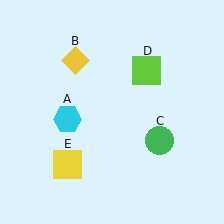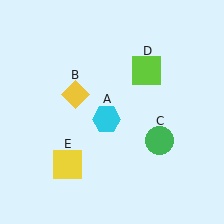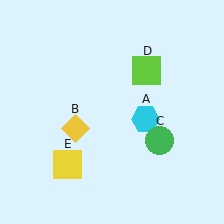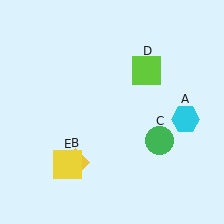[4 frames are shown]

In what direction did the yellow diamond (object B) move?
The yellow diamond (object B) moved down.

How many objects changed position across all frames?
2 objects changed position: cyan hexagon (object A), yellow diamond (object B).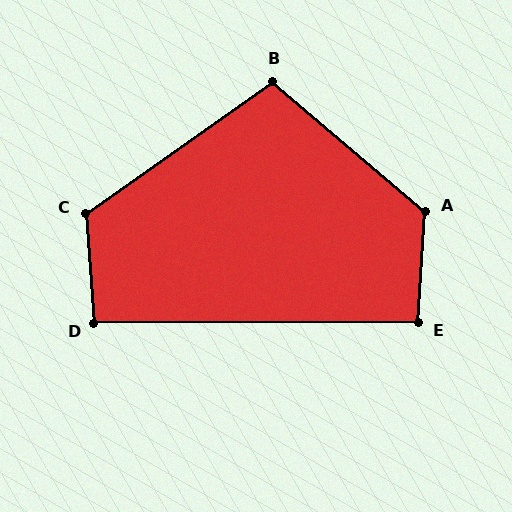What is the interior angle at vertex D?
Approximately 94 degrees (approximately right).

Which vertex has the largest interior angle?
A, at approximately 126 degrees.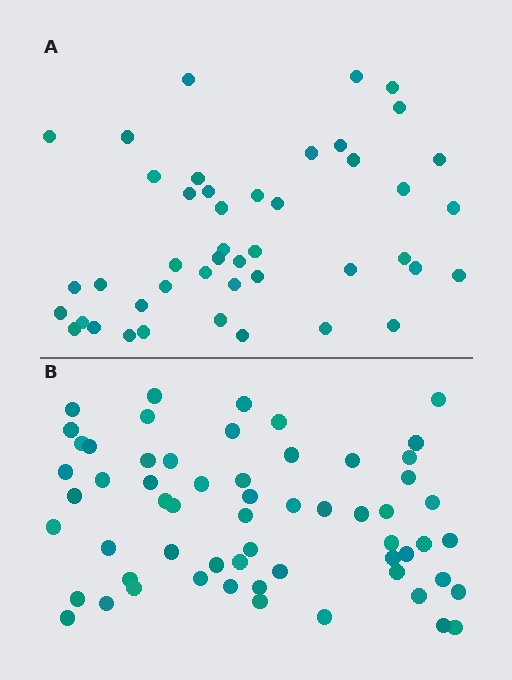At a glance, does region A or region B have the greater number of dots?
Region B (the bottom region) has more dots.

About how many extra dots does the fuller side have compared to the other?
Region B has approximately 15 more dots than region A.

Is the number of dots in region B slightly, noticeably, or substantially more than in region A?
Region B has noticeably more, but not dramatically so. The ratio is roughly 1.3 to 1.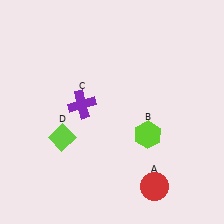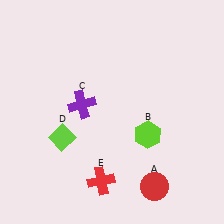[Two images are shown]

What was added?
A red cross (E) was added in Image 2.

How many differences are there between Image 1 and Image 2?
There is 1 difference between the two images.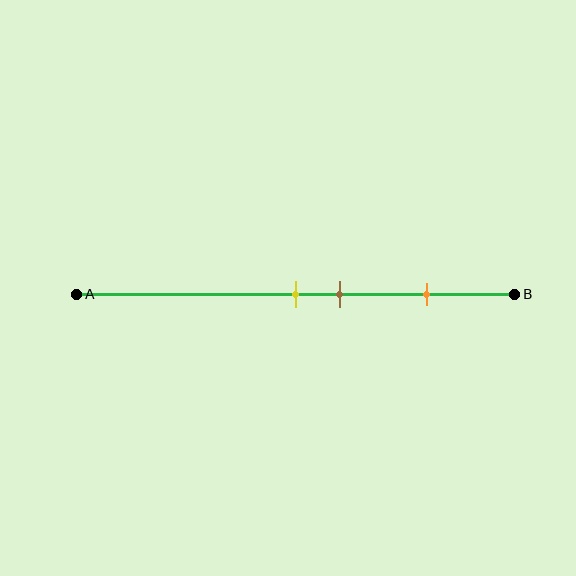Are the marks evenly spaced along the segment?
No, the marks are not evenly spaced.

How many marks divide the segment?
There are 3 marks dividing the segment.